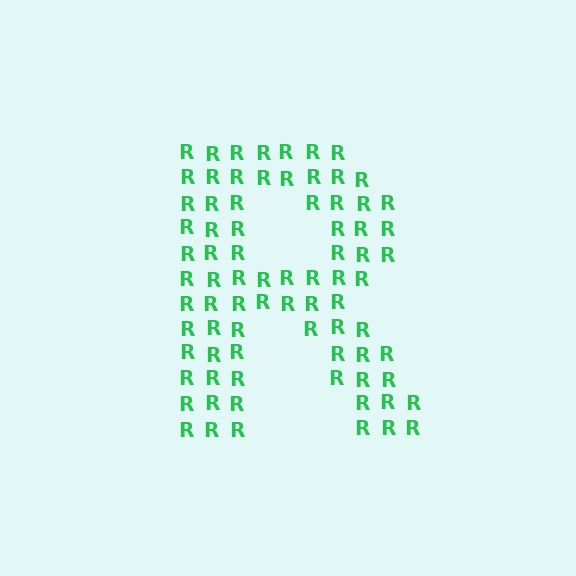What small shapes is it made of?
It is made of small letter R's.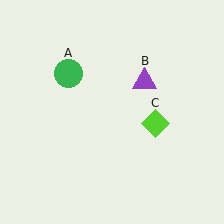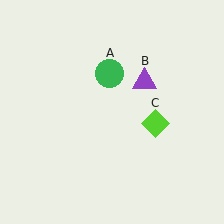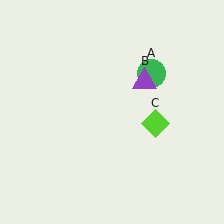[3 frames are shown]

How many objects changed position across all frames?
1 object changed position: green circle (object A).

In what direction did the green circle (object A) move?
The green circle (object A) moved right.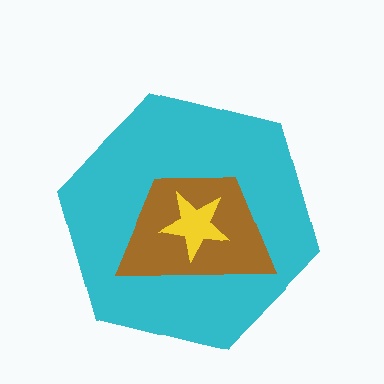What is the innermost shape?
The yellow star.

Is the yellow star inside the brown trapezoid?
Yes.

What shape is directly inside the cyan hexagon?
The brown trapezoid.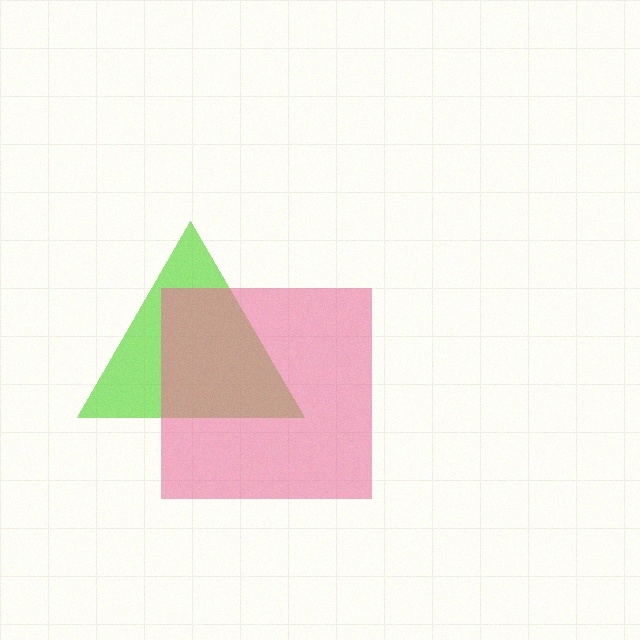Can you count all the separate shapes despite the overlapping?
Yes, there are 2 separate shapes.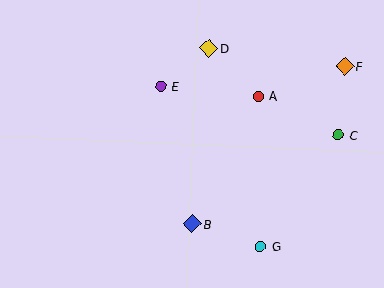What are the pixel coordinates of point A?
Point A is at (258, 96).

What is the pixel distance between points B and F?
The distance between B and F is 220 pixels.